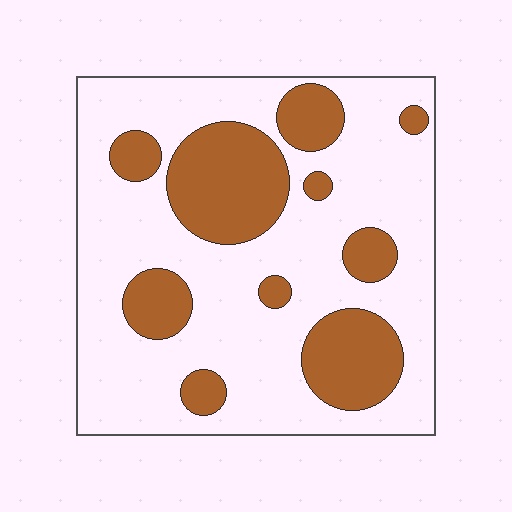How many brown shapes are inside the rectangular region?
10.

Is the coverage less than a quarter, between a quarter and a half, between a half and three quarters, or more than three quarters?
Between a quarter and a half.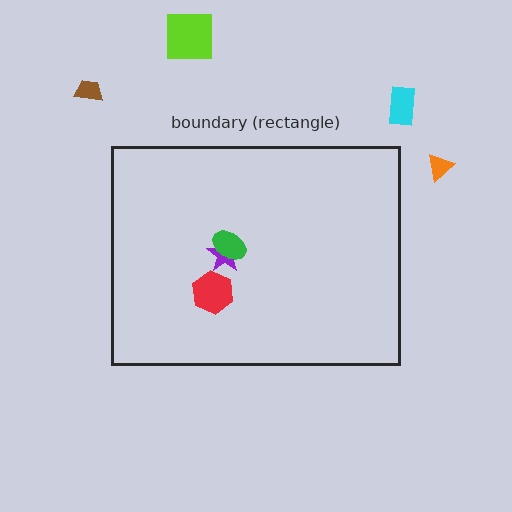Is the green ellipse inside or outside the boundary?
Inside.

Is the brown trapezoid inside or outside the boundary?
Outside.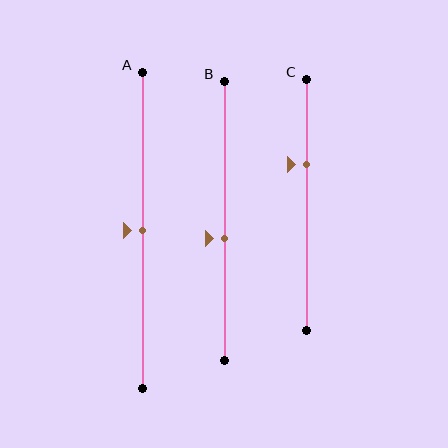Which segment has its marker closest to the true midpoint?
Segment A has its marker closest to the true midpoint.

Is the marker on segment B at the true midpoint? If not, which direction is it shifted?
No, the marker on segment B is shifted downward by about 6% of the segment length.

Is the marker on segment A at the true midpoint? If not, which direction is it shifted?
Yes, the marker on segment A is at the true midpoint.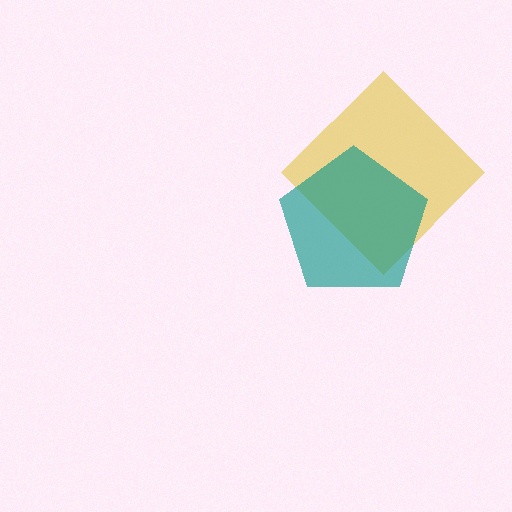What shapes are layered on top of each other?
The layered shapes are: a yellow diamond, a teal pentagon.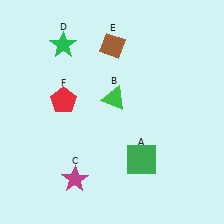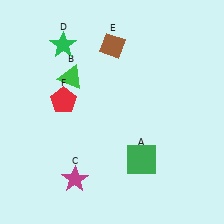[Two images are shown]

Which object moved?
The green triangle (B) moved left.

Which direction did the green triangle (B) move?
The green triangle (B) moved left.